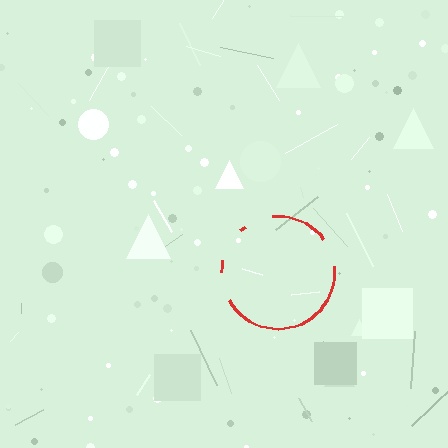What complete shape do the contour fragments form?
The contour fragments form a circle.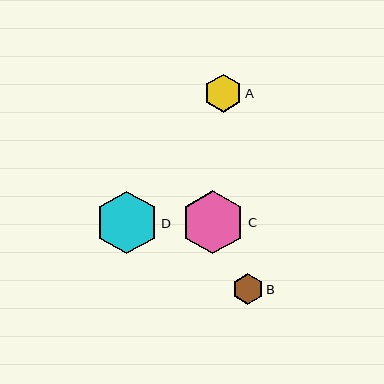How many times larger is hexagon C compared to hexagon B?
Hexagon C is approximately 2.0 times the size of hexagon B.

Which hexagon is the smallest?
Hexagon B is the smallest with a size of approximately 31 pixels.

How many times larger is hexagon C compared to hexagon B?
Hexagon C is approximately 2.0 times the size of hexagon B.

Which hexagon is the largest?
Hexagon C is the largest with a size of approximately 64 pixels.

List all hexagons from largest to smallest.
From largest to smallest: C, D, A, B.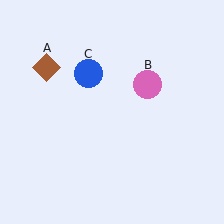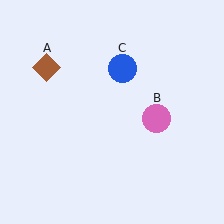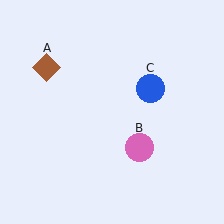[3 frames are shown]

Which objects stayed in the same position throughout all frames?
Brown diamond (object A) remained stationary.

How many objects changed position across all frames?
2 objects changed position: pink circle (object B), blue circle (object C).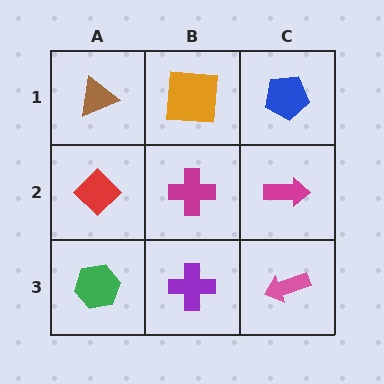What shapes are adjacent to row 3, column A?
A red diamond (row 2, column A), a purple cross (row 3, column B).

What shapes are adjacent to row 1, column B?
A magenta cross (row 2, column B), a brown triangle (row 1, column A), a blue pentagon (row 1, column C).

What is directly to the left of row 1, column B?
A brown triangle.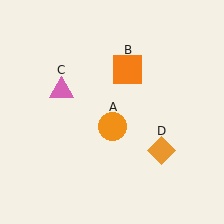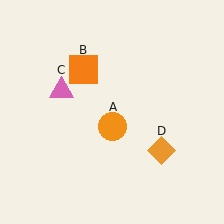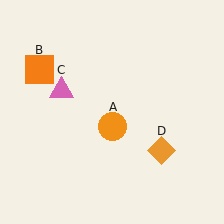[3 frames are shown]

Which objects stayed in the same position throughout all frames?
Orange circle (object A) and pink triangle (object C) and orange diamond (object D) remained stationary.